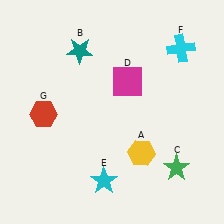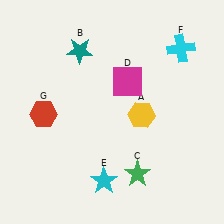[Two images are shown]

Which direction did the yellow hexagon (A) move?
The yellow hexagon (A) moved up.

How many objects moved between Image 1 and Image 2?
2 objects moved between the two images.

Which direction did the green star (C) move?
The green star (C) moved left.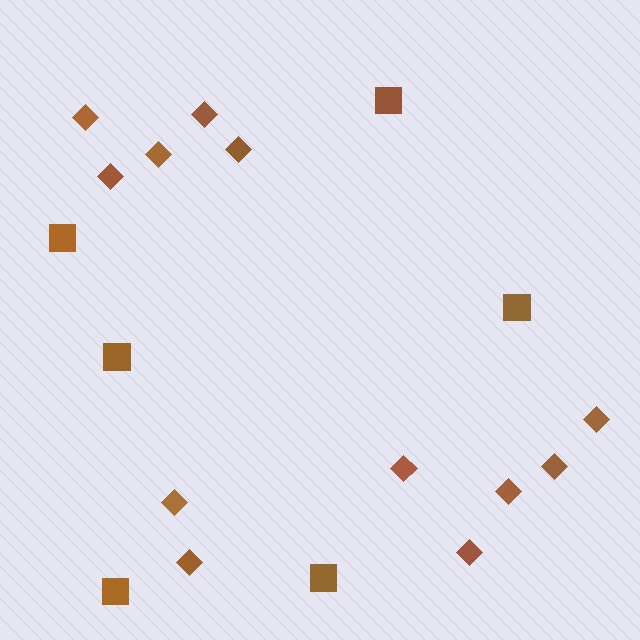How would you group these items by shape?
There are 2 groups: one group of squares (6) and one group of diamonds (12).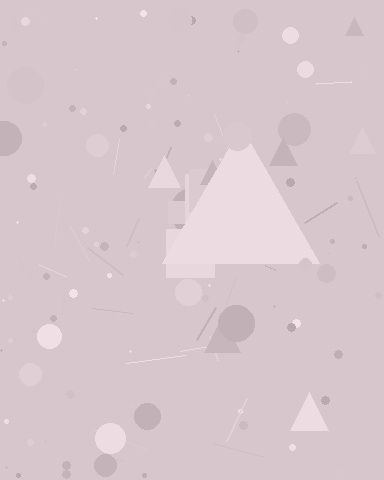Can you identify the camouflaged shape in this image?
The camouflaged shape is a triangle.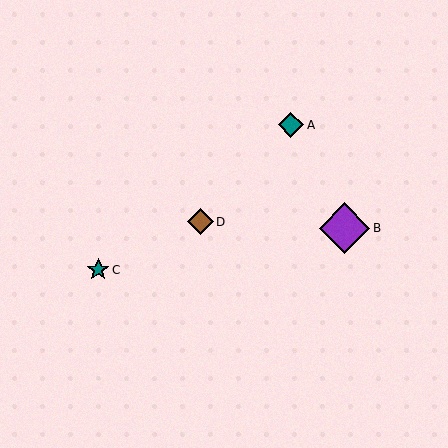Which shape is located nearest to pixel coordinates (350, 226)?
The purple diamond (labeled B) at (345, 228) is nearest to that location.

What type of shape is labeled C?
Shape C is a teal star.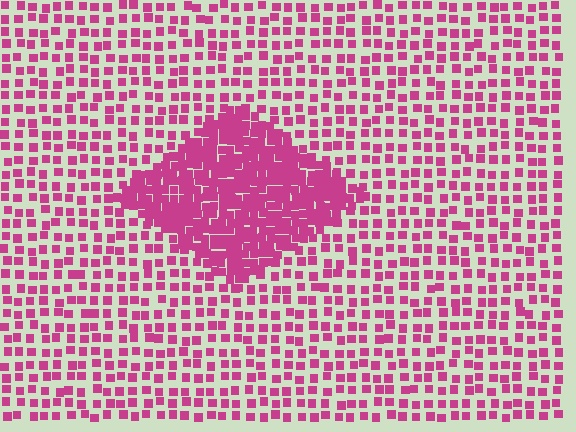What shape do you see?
I see a diamond.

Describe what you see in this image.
The image contains small magenta elements arranged at two different densities. A diamond-shaped region is visible where the elements are more densely packed than the surrounding area.